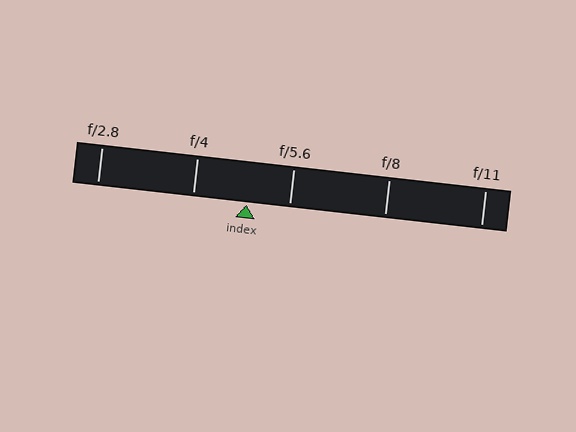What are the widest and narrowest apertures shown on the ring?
The widest aperture shown is f/2.8 and the narrowest is f/11.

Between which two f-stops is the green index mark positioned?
The index mark is between f/4 and f/5.6.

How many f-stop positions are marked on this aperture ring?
There are 5 f-stop positions marked.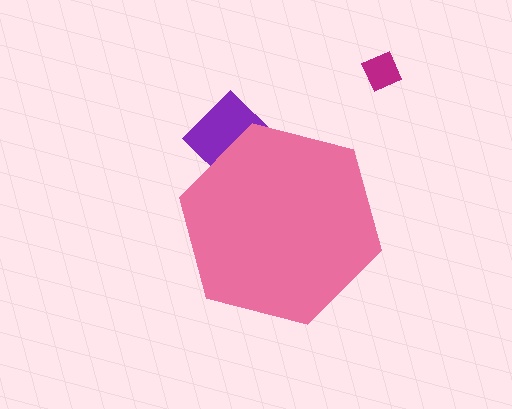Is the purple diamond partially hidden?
Yes, the purple diamond is partially hidden behind the pink hexagon.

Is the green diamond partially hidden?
Yes, the green diamond is partially hidden behind the pink hexagon.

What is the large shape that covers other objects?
A pink hexagon.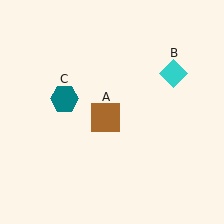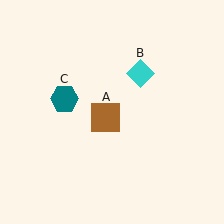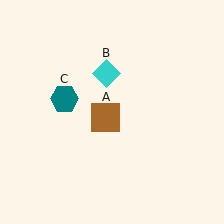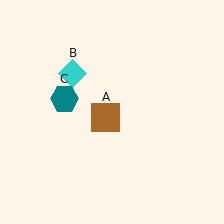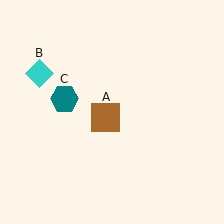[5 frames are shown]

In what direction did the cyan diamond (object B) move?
The cyan diamond (object B) moved left.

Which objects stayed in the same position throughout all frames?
Brown square (object A) and teal hexagon (object C) remained stationary.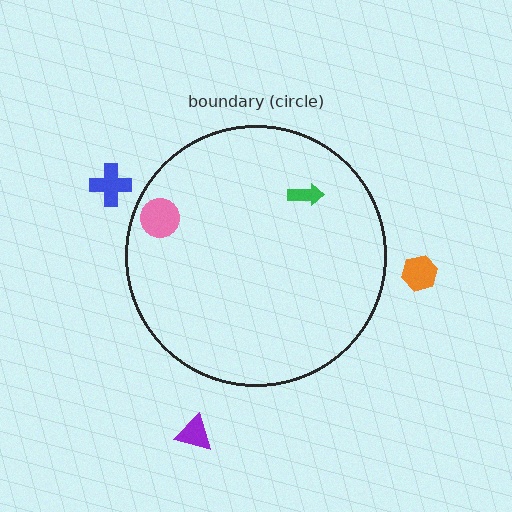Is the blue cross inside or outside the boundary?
Outside.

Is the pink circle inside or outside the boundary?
Inside.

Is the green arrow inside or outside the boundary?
Inside.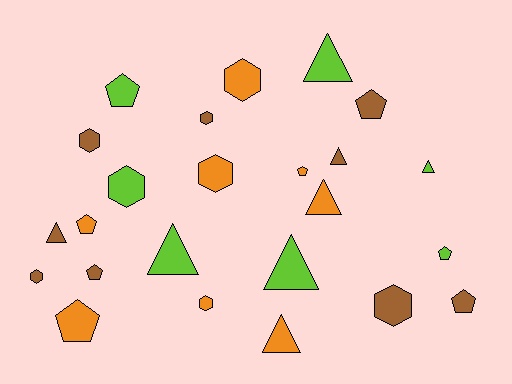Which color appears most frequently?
Brown, with 9 objects.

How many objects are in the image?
There are 24 objects.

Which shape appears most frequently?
Triangle, with 8 objects.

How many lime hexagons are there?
There is 1 lime hexagon.